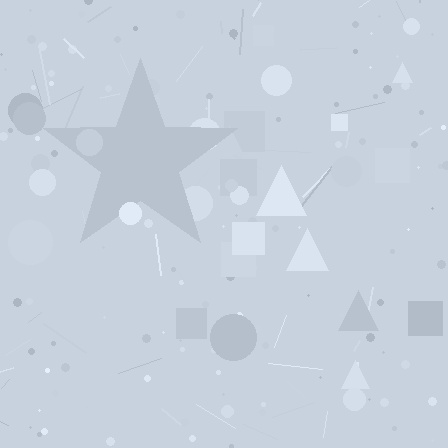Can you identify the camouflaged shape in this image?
The camouflaged shape is a star.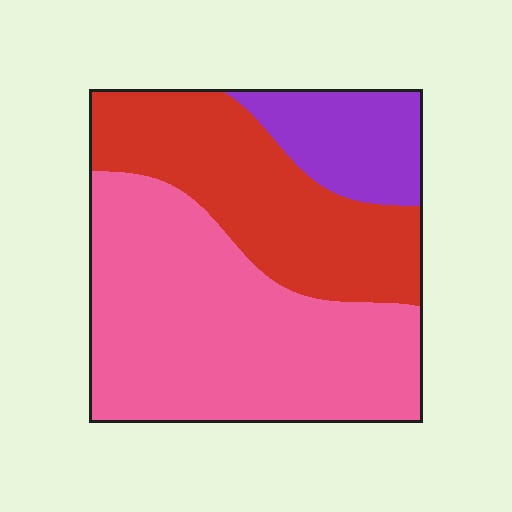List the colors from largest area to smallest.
From largest to smallest: pink, red, purple.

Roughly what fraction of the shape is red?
Red covers about 35% of the shape.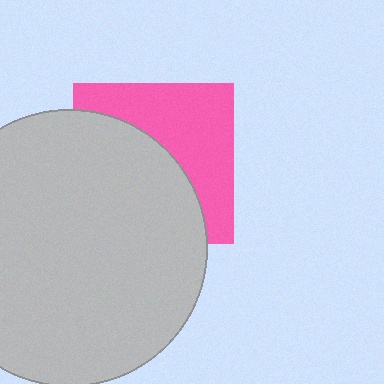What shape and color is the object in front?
The object in front is a light gray circle.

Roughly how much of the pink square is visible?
About half of it is visible (roughly 46%).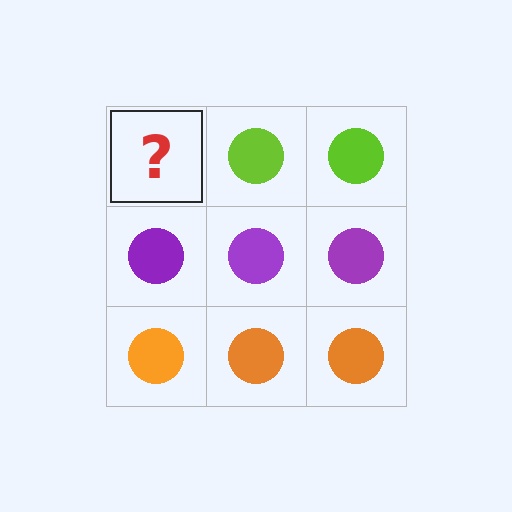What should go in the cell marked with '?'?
The missing cell should contain a lime circle.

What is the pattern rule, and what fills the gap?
The rule is that each row has a consistent color. The gap should be filled with a lime circle.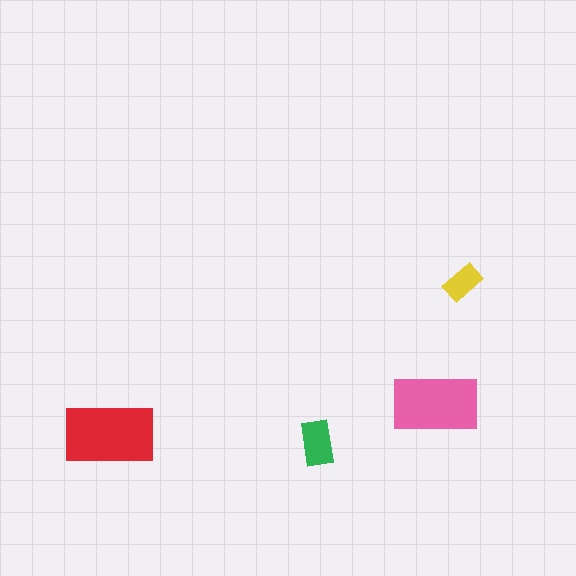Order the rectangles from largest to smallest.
the red one, the pink one, the green one, the yellow one.